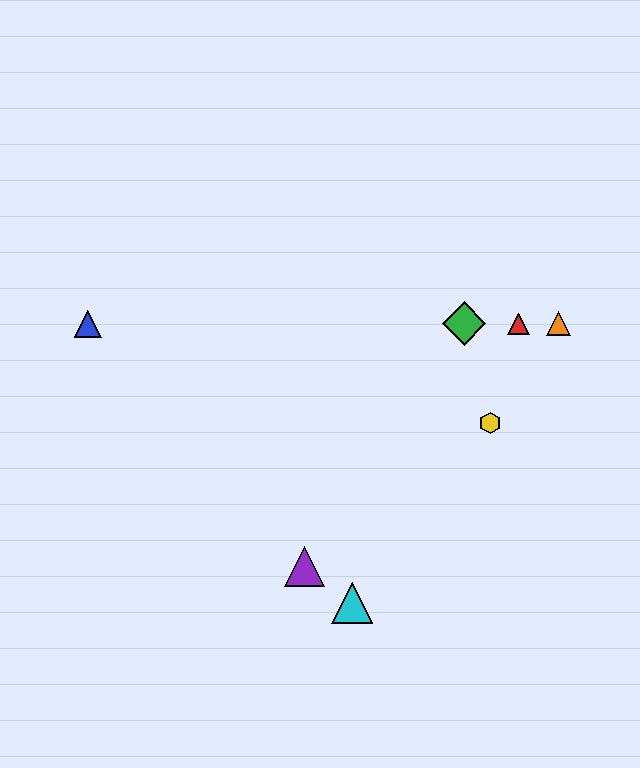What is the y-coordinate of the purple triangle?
The purple triangle is at y≈566.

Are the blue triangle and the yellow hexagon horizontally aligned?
No, the blue triangle is at y≈324 and the yellow hexagon is at y≈423.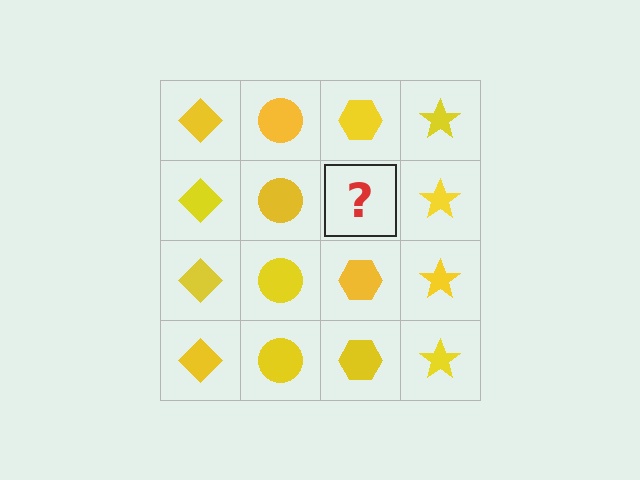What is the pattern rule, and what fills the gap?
The rule is that each column has a consistent shape. The gap should be filled with a yellow hexagon.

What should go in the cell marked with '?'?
The missing cell should contain a yellow hexagon.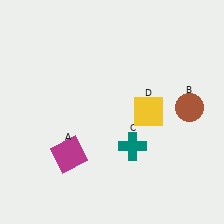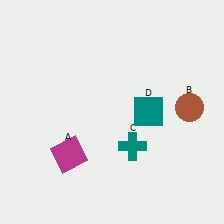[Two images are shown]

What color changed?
The square (D) changed from yellow in Image 1 to teal in Image 2.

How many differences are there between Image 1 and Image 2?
There is 1 difference between the two images.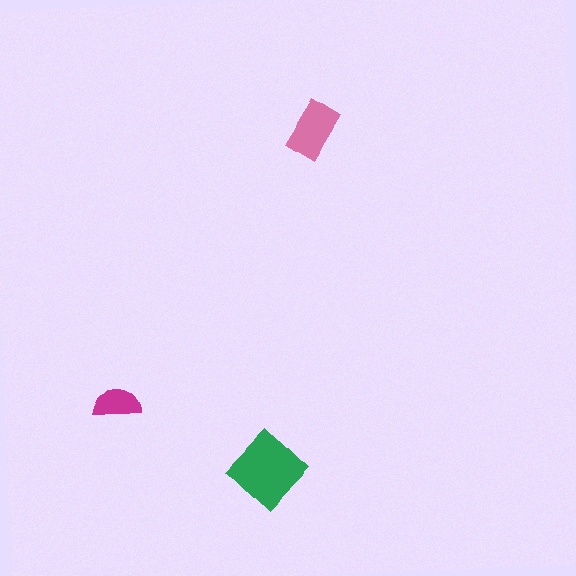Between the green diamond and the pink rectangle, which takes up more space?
The green diamond.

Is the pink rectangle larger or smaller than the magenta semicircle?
Larger.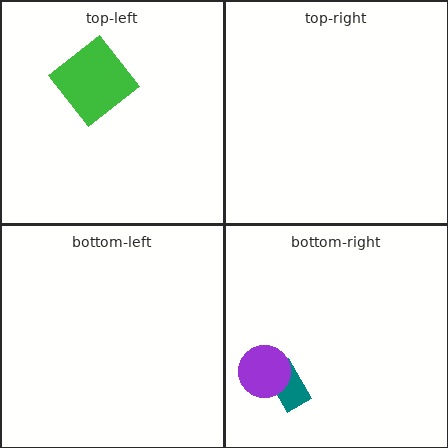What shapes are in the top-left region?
The green diamond.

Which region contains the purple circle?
The bottom-right region.